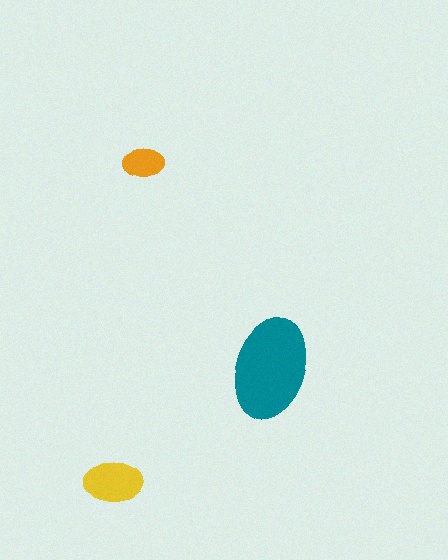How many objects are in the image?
There are 3 objects in the image.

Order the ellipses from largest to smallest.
the teal one, the yellow one, the orange one.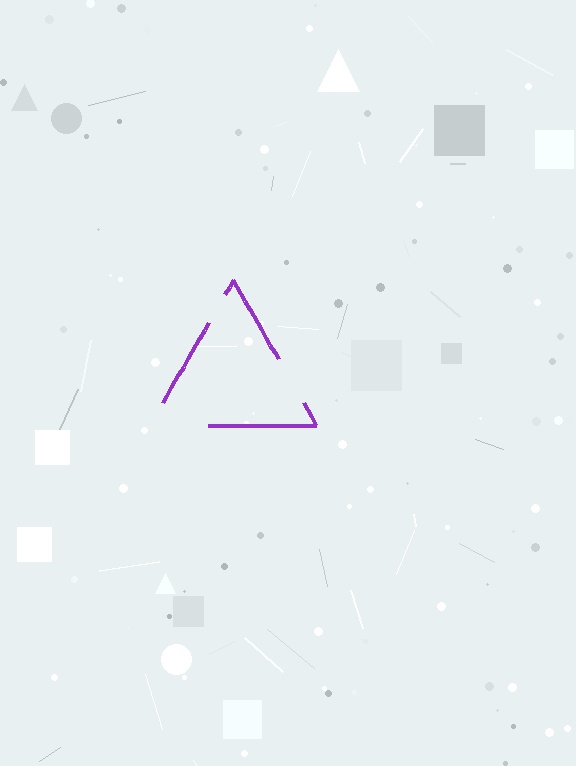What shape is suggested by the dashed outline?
The dashed outline suggests a triangle.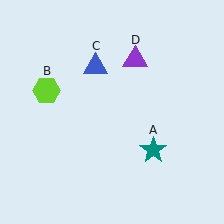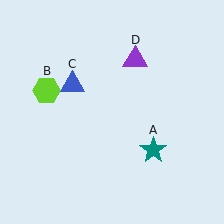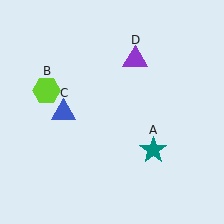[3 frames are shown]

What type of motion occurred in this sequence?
The blue triangle (object C) rotated counterclockwise around the center of the scene.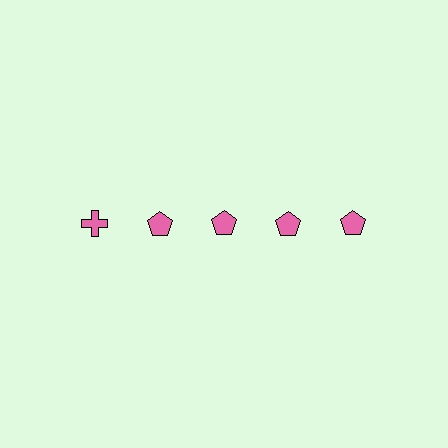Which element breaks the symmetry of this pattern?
The pink cross in the top row, leftmost column breaks the symmetry. All other shapes are pink pentagons.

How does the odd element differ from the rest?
It has a different shape: cross instead of pentagon.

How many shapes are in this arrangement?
There are 5 shapes arranged in a grid pattern.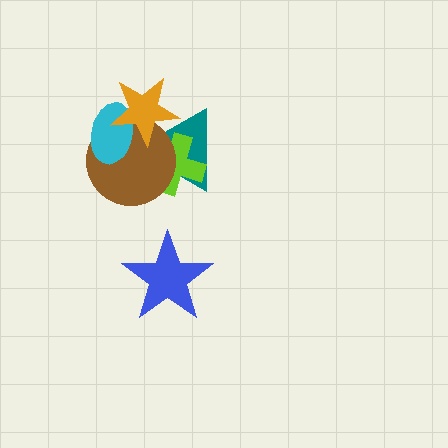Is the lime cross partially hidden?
Yes, it is partially covered by another shape.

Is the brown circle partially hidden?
Yes, it is partially covered by another shape.